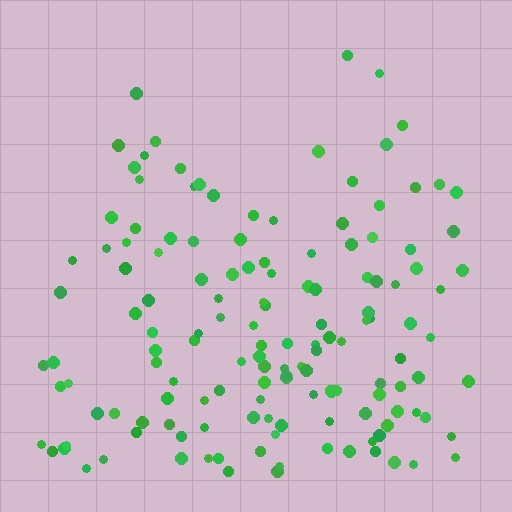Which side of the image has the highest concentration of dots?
The bottom.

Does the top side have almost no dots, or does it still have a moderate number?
Still a moderate number, just noticeably fewer than the bottom.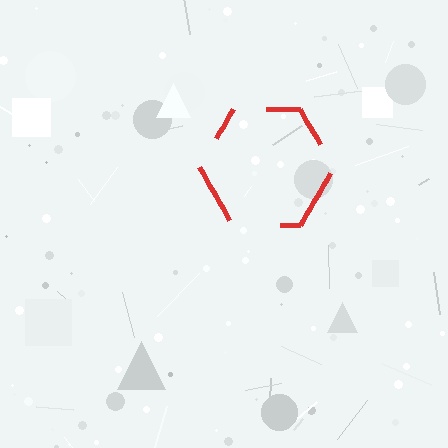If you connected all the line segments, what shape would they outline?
They would outline a hexagon.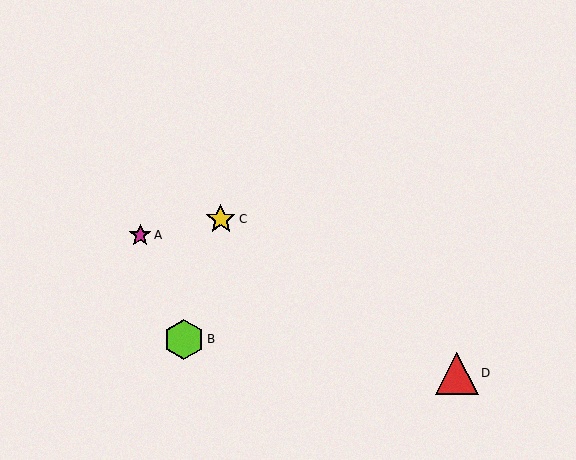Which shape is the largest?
The red triangle (labeled D) is the largest.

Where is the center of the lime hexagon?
The center of the lime hexagon is at (184, 339).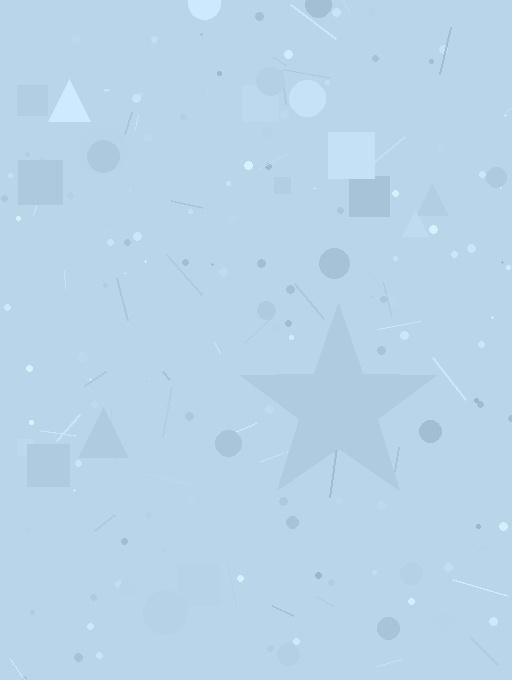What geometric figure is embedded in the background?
A star is embedded in the background.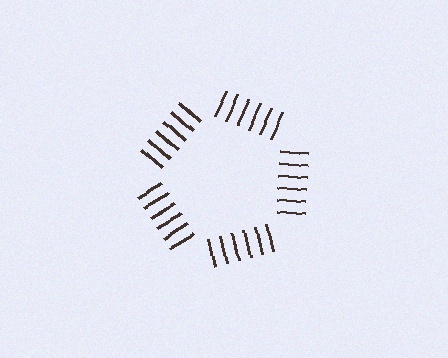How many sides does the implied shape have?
5 sides — the line-ends trace a pentagon.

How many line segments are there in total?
30 — 6 along each of the 5 edges.